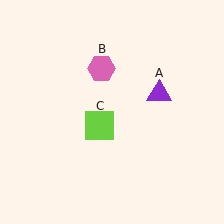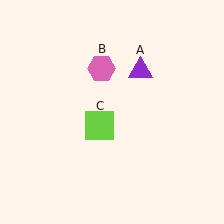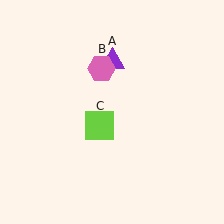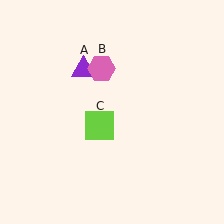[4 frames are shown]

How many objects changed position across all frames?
1 object changed position: purple triangle (object A).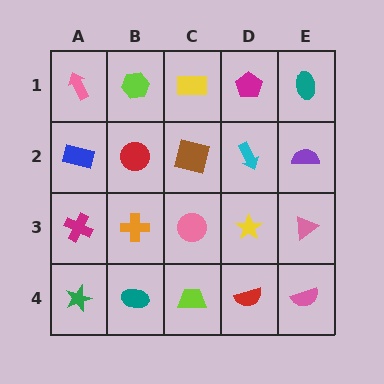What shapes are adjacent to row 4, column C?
A pink circle (row 3, column C), a teal ellipse (row 4, column B), a red semicircle (row 4, column D).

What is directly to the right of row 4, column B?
A lime trapezoid.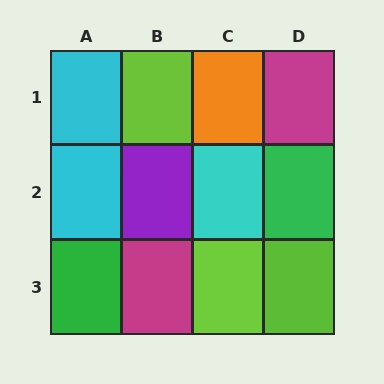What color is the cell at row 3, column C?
Lime.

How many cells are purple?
1 cell is purple.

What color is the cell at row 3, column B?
Magenta.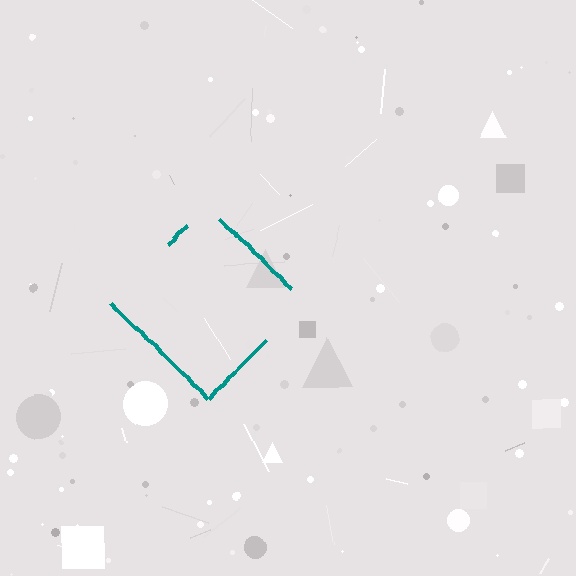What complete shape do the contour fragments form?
The contour fragments form a diamond.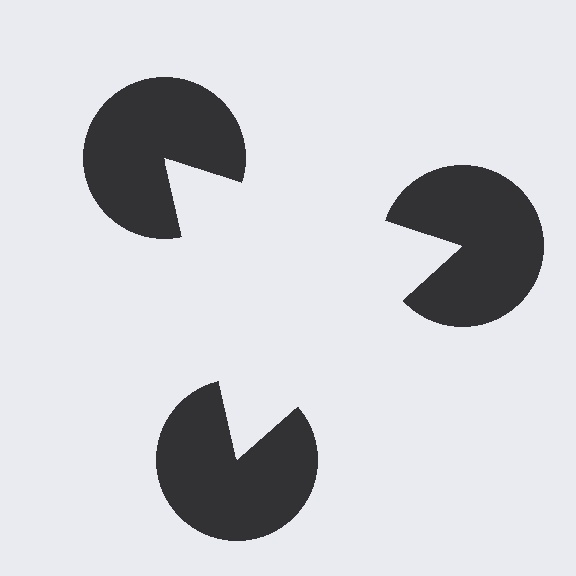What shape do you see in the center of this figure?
An illusory triangle — its edges are inferred from the aligned wedge cuts in the pac-man discs, not physically drawn.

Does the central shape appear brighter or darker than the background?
It typically appears slightly brighter than the background, even though no actual brightness change is drawn.